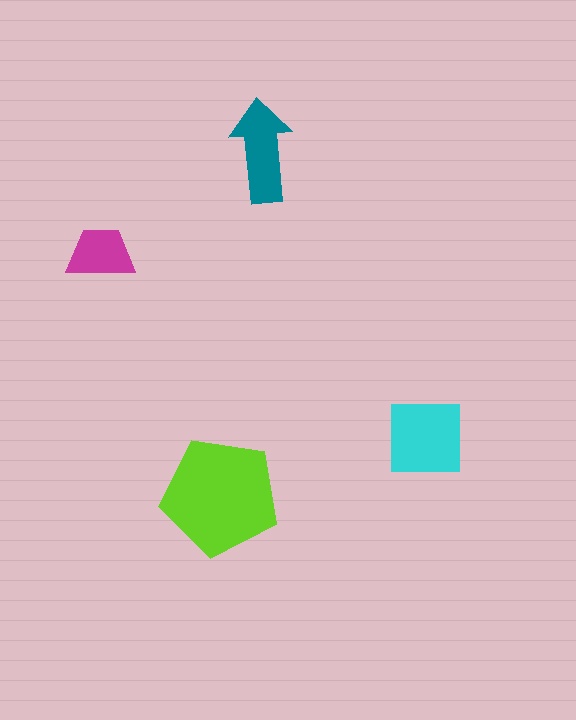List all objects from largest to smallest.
The lime pentagon, the cyan square, the teal arrow, the magenta trapezoid.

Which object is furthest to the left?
The magenta trapezoid is leftmost.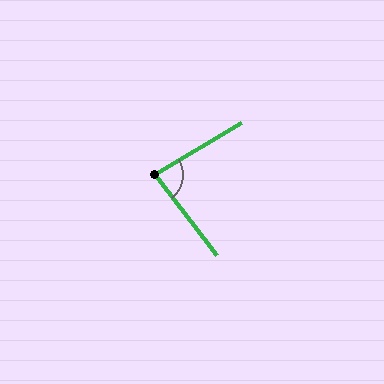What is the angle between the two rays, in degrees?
Approximately 84 degrees.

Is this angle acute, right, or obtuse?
It is acute.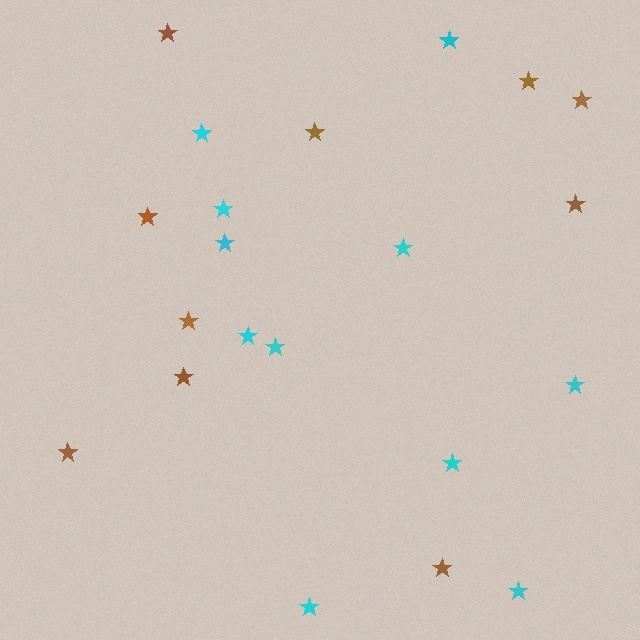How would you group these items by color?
There are 2 groups: one group of cyan stars (11) and one group of brown stars (10).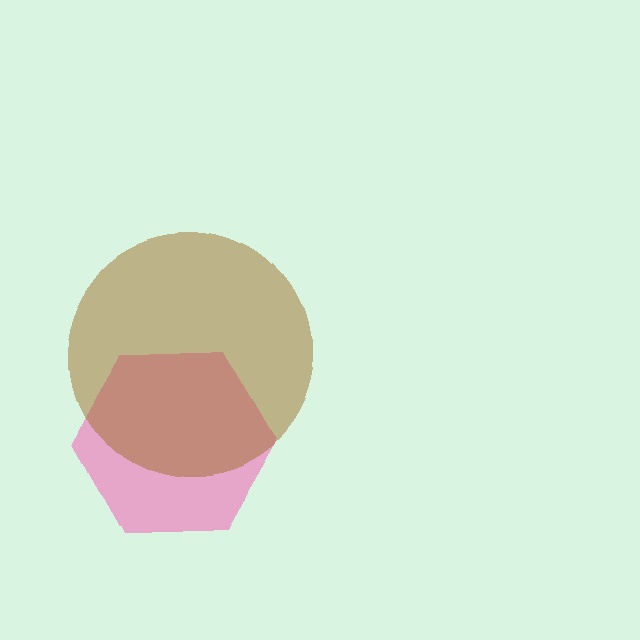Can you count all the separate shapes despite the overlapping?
Yes, there are 2 separate shapes.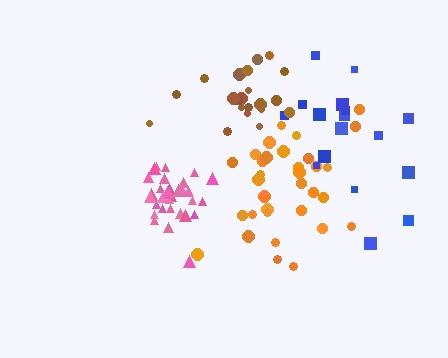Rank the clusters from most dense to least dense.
pink, brown, orange, blue.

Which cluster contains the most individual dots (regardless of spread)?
Orange (33).